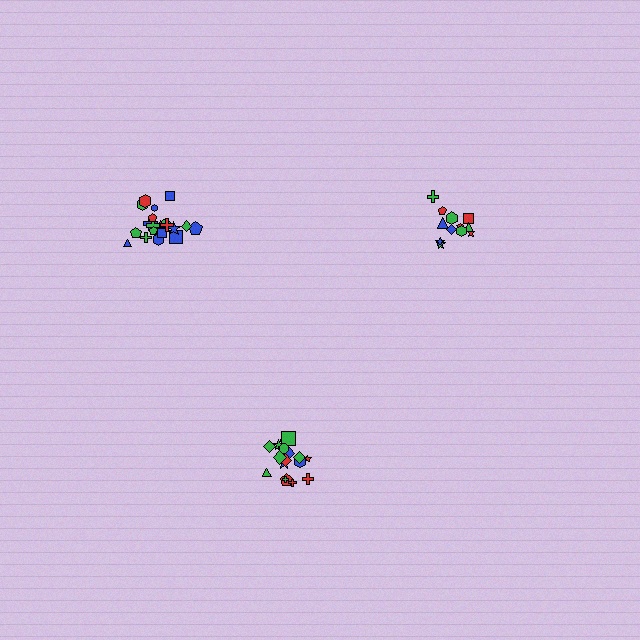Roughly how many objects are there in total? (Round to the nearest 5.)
Roughly 50 objects in total.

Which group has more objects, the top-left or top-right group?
The top-left group.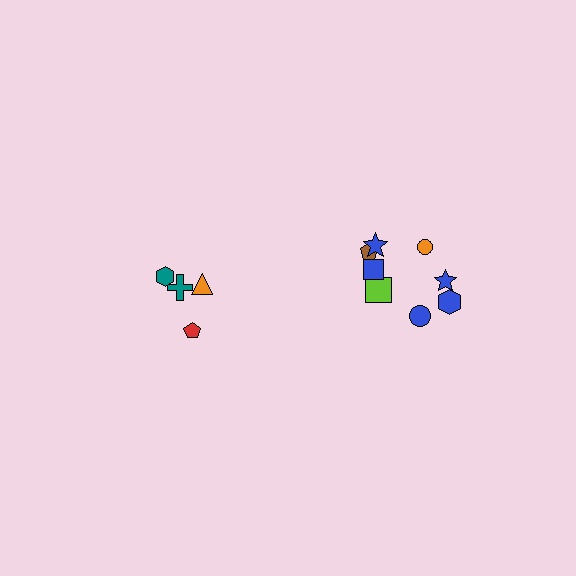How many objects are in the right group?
There are 8 objects.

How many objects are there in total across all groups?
There are 12 objects.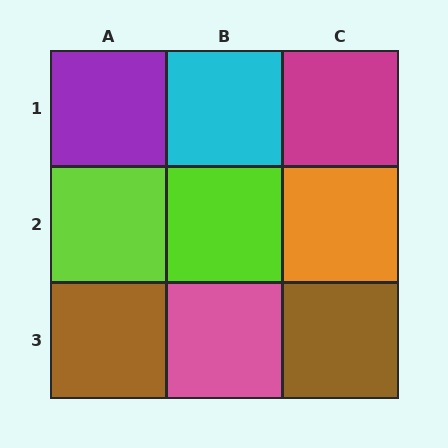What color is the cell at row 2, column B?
Lime.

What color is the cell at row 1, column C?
Magenta.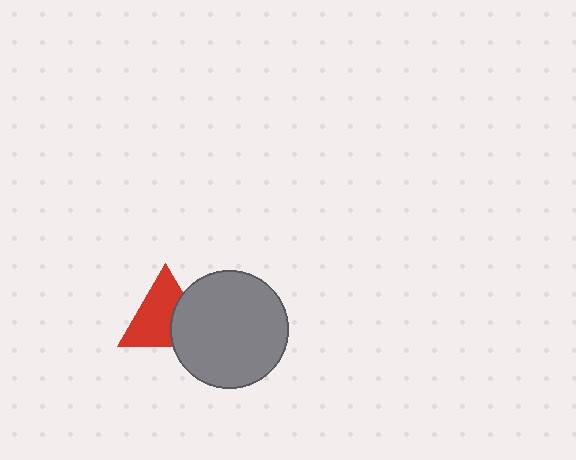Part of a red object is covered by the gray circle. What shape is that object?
It is a triangle.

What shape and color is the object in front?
The object in front is a gray circle.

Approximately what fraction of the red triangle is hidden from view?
Roughly 34% of the red triangle is hidden behind the gray circle.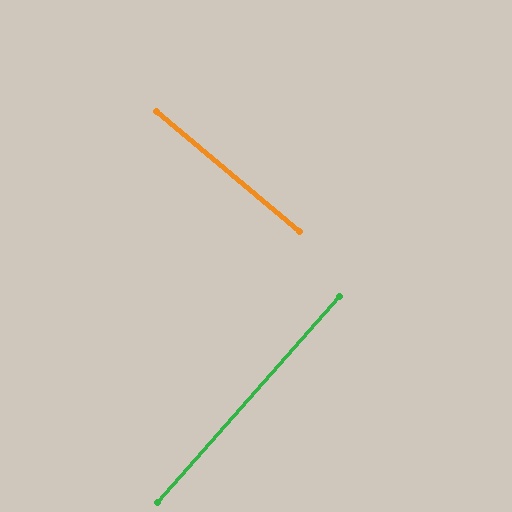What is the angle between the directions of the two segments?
Approximately 89 degrees.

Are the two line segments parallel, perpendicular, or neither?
Perpendicular — they meet at approximately 89°.